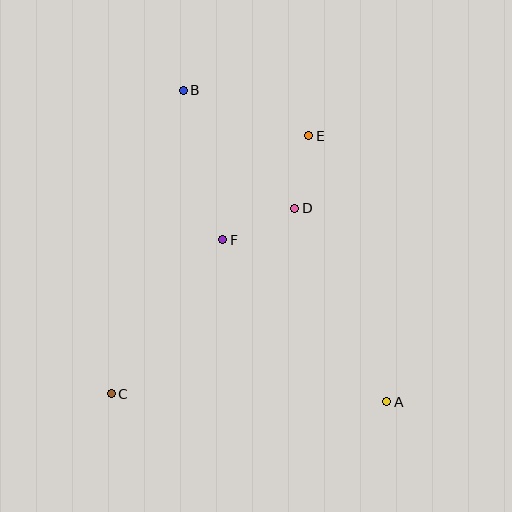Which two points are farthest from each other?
Points A and B are farthest from each other.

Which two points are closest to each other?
Points D and E are closest to each other.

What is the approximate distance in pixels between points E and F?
The distance between E and F is approximately 135 pixels.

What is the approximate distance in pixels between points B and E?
The distance between B and E is approximately 134 pixels.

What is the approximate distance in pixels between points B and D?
The distance between B and D is approximately 163 pixels.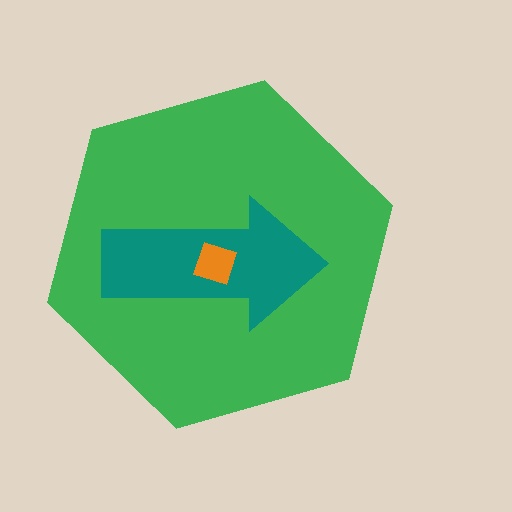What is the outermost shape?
The green hexagon.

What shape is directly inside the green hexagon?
The teal arrow.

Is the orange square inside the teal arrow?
Yes.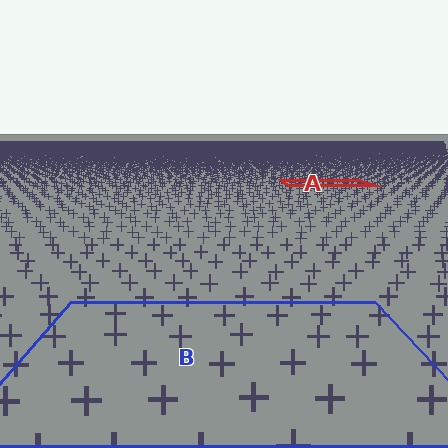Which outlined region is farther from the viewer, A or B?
Region A is farther from the viewer — the texture elements inside it appear smaller and more densely packed.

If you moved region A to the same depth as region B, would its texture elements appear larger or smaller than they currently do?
They would appear larger. At a closer depth, the same texture elements are projected at a bigger on-screen size.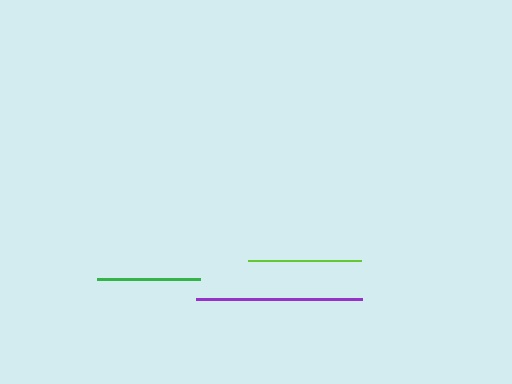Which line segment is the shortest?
The green line is the shortest at approximately 103 pixels.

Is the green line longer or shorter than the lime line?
The lime line is longer than the green line.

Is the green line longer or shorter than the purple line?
The purple line is longer than the green line.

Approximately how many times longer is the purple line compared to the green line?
The purple line is approximately 1.6 times the length of the green line.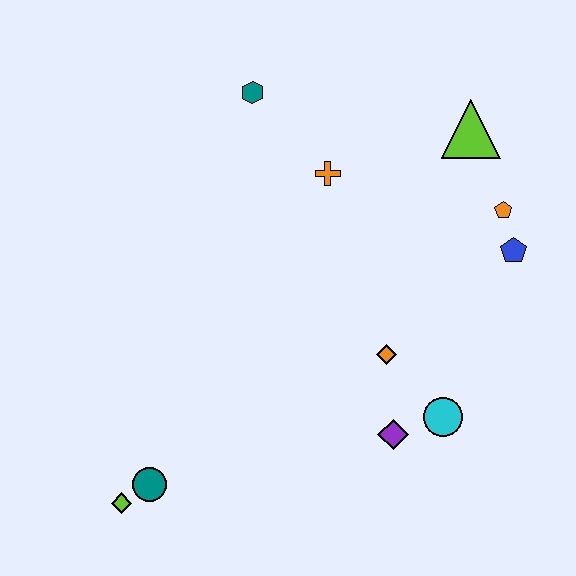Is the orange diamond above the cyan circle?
Yes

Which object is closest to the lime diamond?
The teal circle is closest to the lime diamond.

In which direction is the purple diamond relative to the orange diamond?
The purple diamond is below the orange diamond.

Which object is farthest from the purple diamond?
The teal hexagon is farthest from the purple diamond.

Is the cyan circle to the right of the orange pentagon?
No